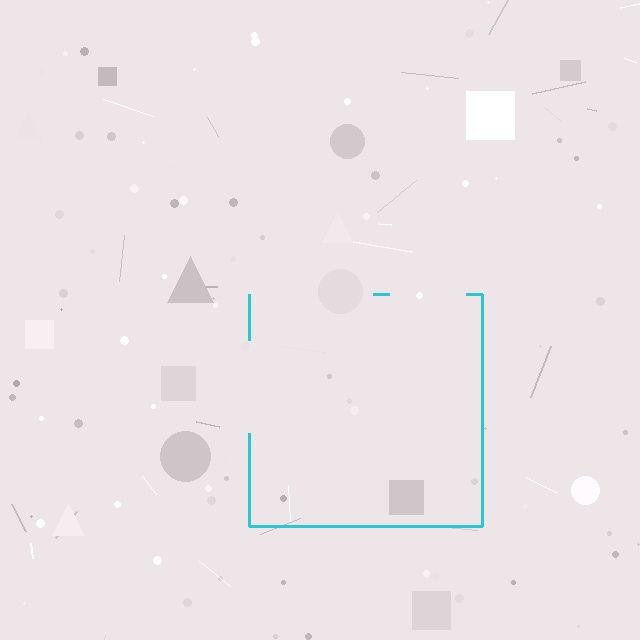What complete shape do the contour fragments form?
The contour fragments form a square.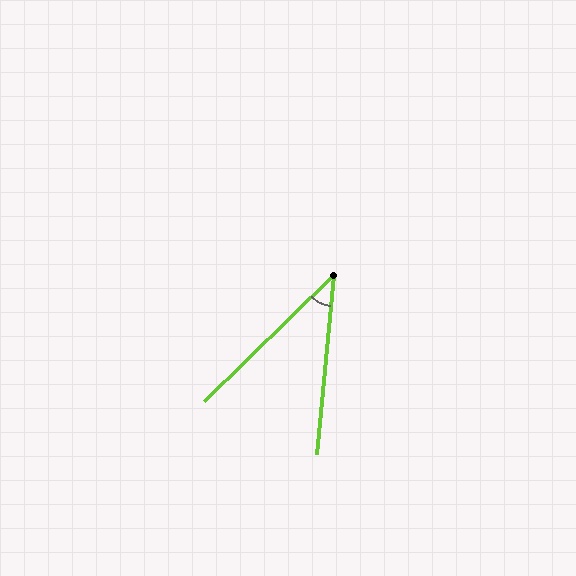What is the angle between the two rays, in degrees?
Approximately 40 degrees.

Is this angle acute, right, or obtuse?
It is acute.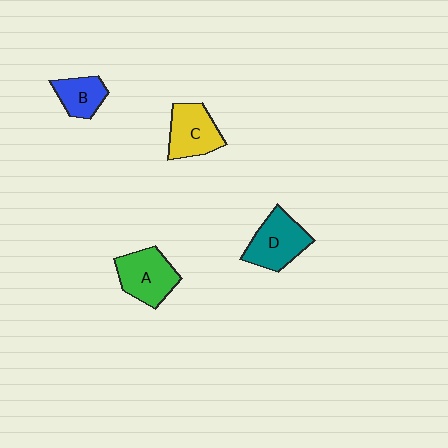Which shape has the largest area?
Shape D (teal).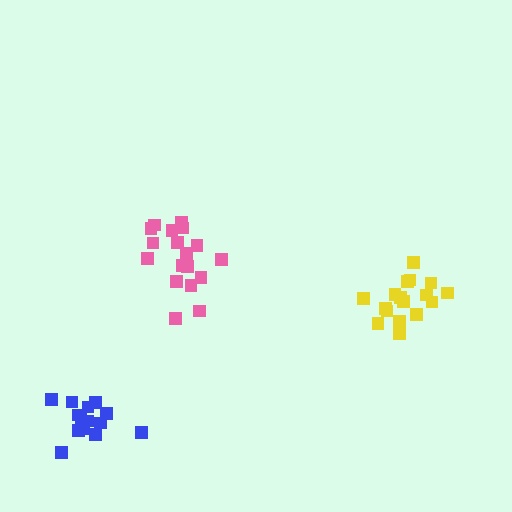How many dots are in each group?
Group 1: 17 dots, Group 2: 18 dots, Group 3: 15 dots (50 total).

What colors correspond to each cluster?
The clusters are colored: yellow, pink, blue.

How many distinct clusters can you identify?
There are 3 distinct clusters.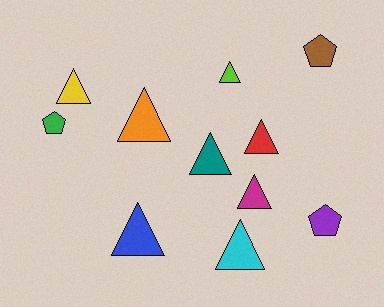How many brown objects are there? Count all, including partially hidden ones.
There is 1 brown object.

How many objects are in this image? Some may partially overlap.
There are 11 objects.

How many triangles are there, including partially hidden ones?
There are 8 triangles.